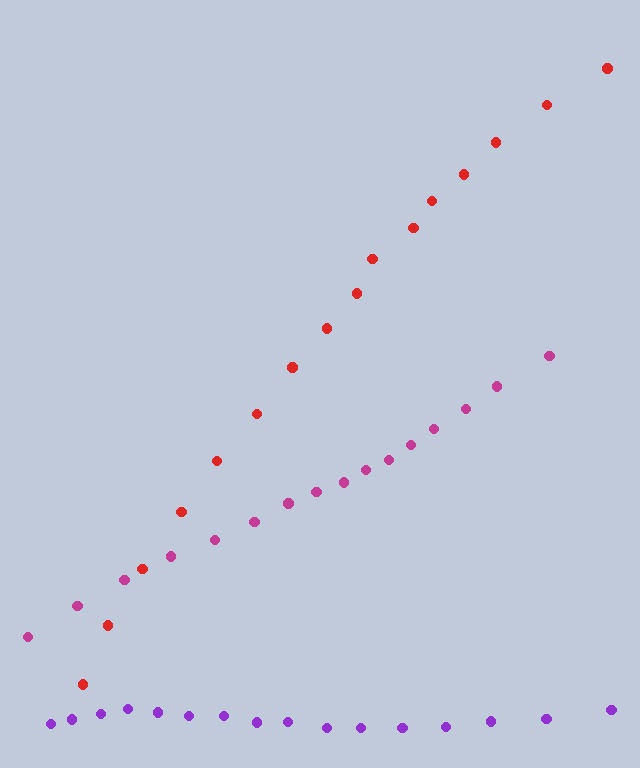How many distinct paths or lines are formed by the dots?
There are 3 distinct paths.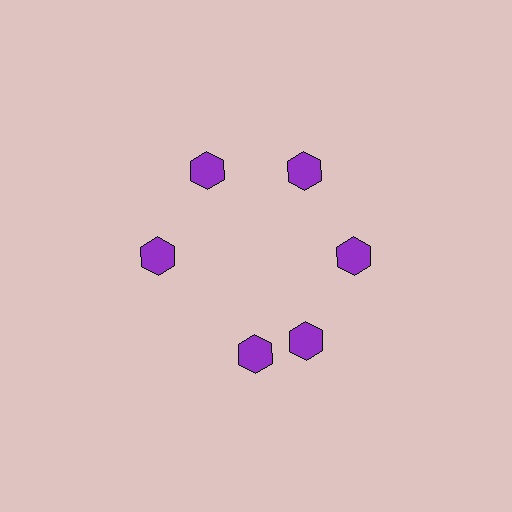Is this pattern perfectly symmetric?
No. The 6 purple hexagons are arranged in a ring, but one element near the 7 o'clock position is rotated out of alignment along the ring, breaking the 6-fold rotational symmetry.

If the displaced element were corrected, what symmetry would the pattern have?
It would have 6-fold rotational symmetry — the pattern would map onto itself every 60 degrees.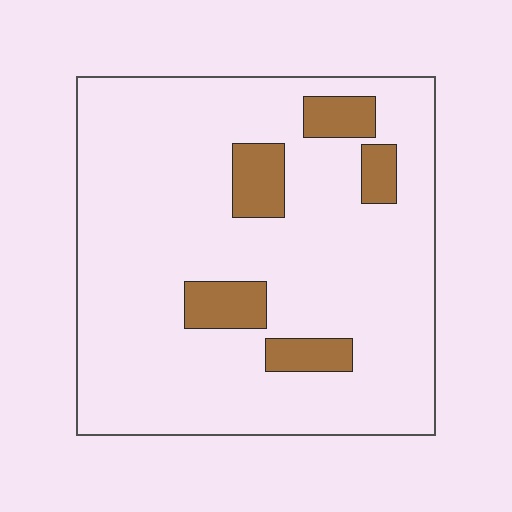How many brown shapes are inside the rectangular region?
5.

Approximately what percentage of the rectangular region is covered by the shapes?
Approximately 10%.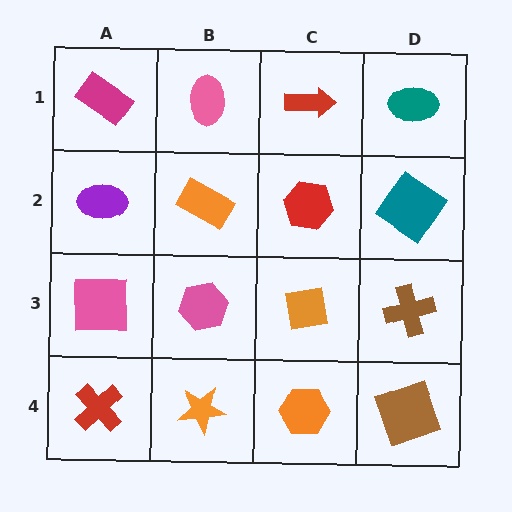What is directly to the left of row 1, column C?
A pink ellipse.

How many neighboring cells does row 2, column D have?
3.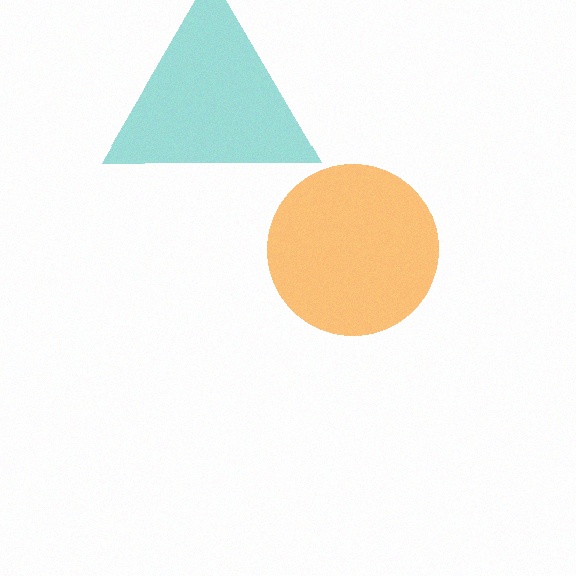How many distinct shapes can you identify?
There are 2 distinct shapes: an orange circle, a teal triangle.